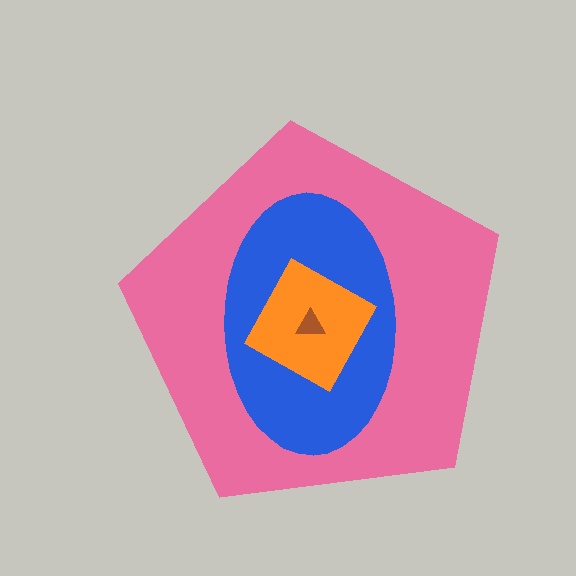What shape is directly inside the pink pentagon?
The blue ellipse.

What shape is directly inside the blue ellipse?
The orange diamond.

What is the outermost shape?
The pink pentagon.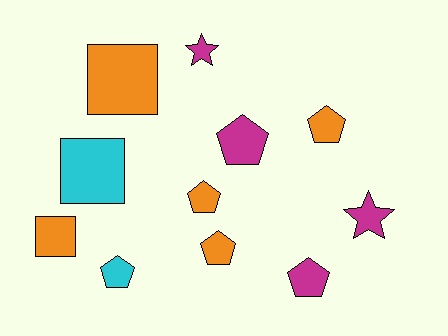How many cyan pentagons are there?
There is 1 cyan pentagon.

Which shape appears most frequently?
Pentagon, with 6 objects.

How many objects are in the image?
There are 11 objects.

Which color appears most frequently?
Orange, with 5 objects.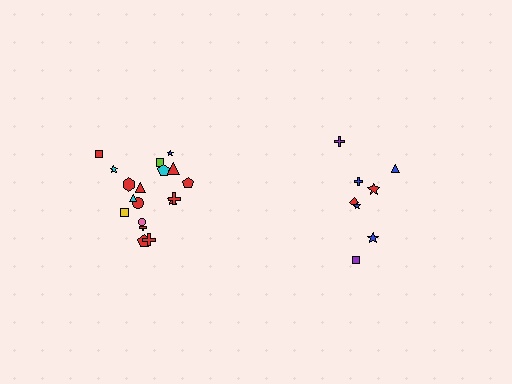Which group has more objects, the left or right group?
The left group.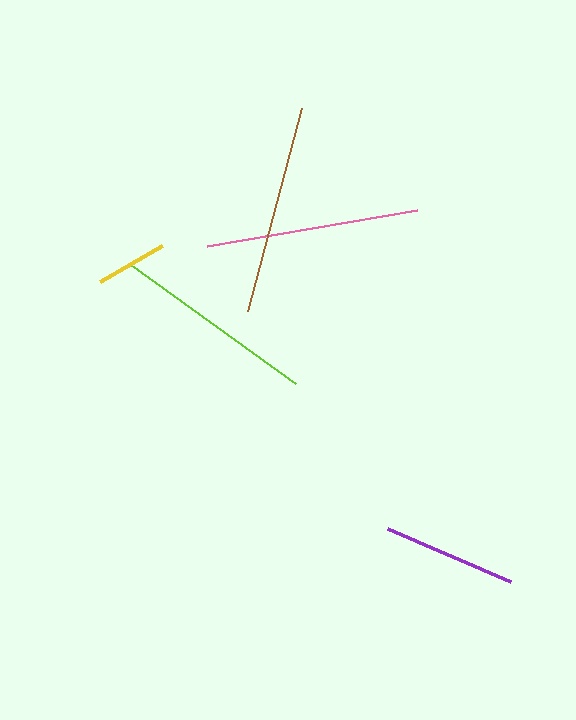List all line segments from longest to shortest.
From longest to shortest: pink, brown, lime, purple, yellow.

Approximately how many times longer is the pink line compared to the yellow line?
The pink line is approximately 3.0 times the length of the yellow line.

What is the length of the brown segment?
The brown segment is approximately 210 pixels long.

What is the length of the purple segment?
The purple segment is approximately 134 pixels long.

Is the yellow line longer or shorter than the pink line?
The pink line is longer than the yellow line.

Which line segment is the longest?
The pink line is the longest at approximately 213 pixels.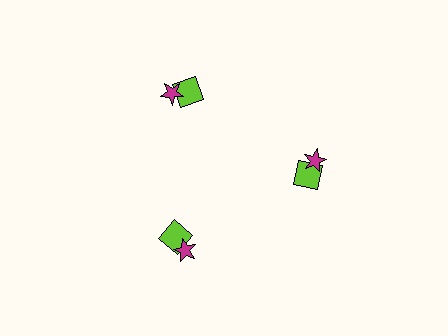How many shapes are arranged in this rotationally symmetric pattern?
There are 6 shapes, arranged in 3 groups of 2.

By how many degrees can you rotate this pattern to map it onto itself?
The pattern maps onto itself every 120 degrees of rotation.